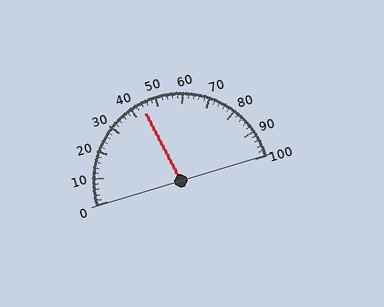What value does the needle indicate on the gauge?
The needle indicates approximately 44.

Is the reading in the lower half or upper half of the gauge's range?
The reading is in the lower half of the range (0 to 100).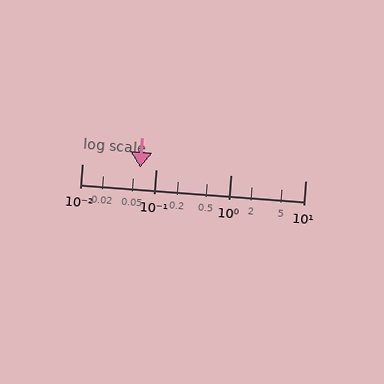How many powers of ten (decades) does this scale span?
The scale spans 3 decades, from 0.01 to 10.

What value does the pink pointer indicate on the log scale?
The pointer indicates approximately 0.06.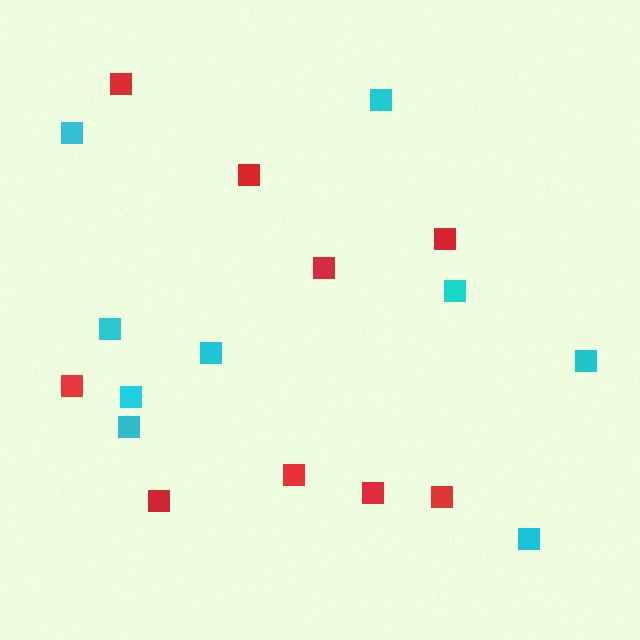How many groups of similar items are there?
There are 2 groups: one group of red squares (9) and one group of cyan squares (9).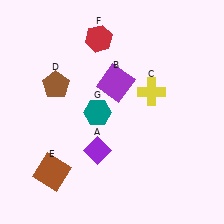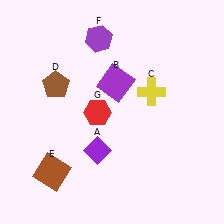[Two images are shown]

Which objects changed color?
F changed from red to purple. G changed from teal to red.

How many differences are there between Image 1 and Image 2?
There are 2 differences between the two images.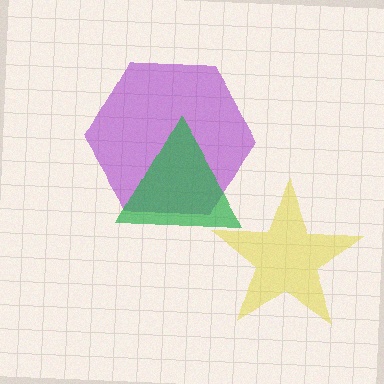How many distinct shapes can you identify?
There are 3 distinct shapes: a purple hexagon, a yellow star, a green triangle.